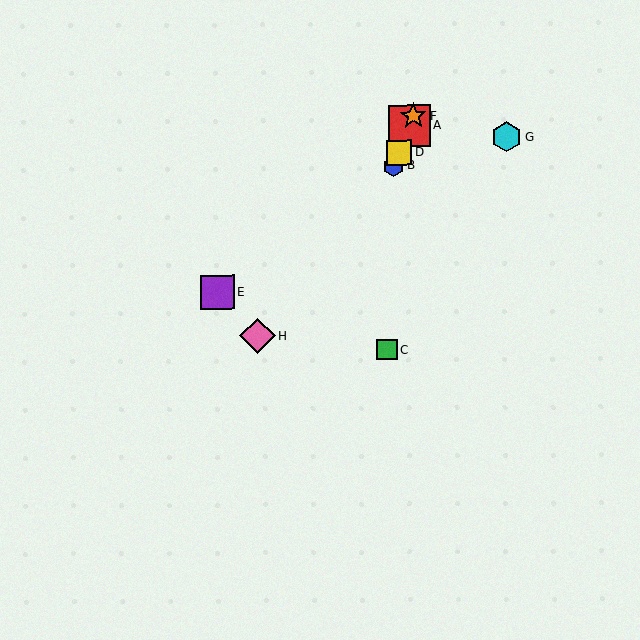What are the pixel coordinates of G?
Object G is at (507, 137).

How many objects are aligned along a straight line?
4 objects (A, B, D, F) are aligned along a straight line.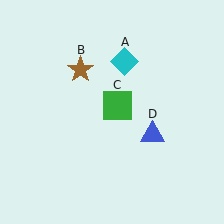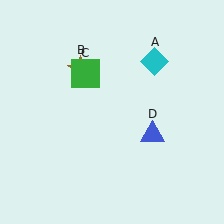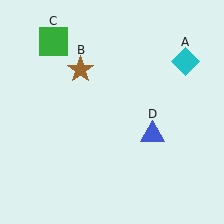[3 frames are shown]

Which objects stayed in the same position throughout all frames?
Brown star (object B) and blue triangle (object D) remained stationary.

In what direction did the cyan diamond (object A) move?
The cyan diamond (object A) moved right.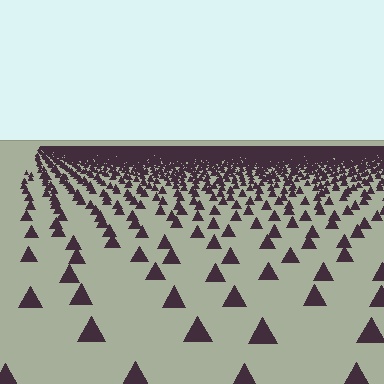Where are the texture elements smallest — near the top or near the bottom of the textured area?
Near the top.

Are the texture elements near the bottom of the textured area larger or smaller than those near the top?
Larger. Near the bottom, elements are closer to the viewer and appear at a bigger on-screen size.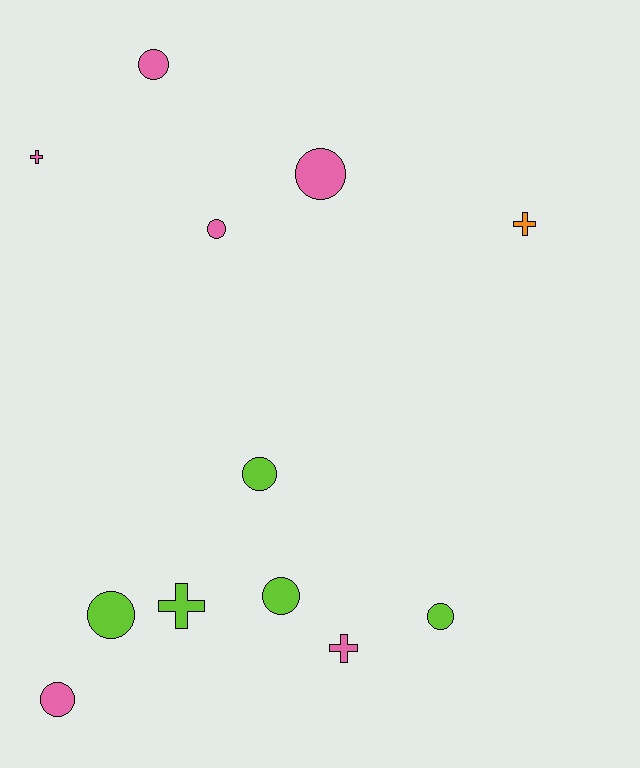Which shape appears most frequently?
Circle, with 8 objects.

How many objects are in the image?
There are 12 objects.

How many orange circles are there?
There are no orange circles.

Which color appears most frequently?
Pink, with 6 objects.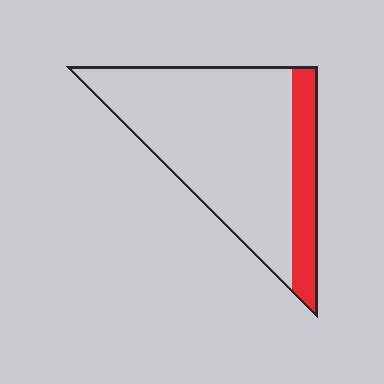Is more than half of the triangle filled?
No.